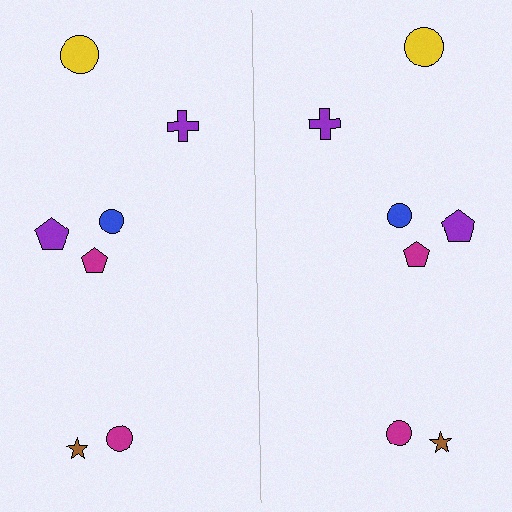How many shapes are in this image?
There are 14 shapes in this image.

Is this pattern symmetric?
Yes, this pattern has bilateral (reflection) symmetry.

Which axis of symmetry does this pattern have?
The pattern has a vertical axis of symmetry running through the center of the image.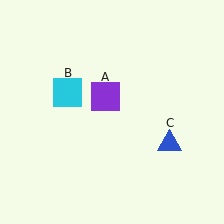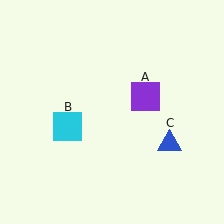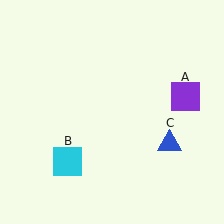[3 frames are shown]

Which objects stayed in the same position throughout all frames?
Blue triangle (object C) remained stationary.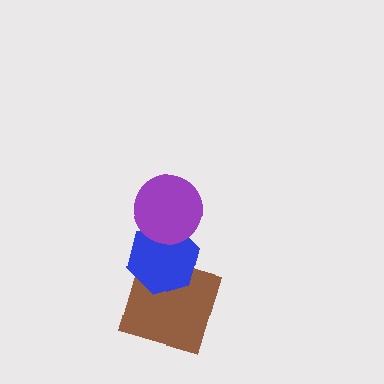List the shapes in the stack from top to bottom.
From top to bottom: the purple circle, the blue hexagon, the brown square.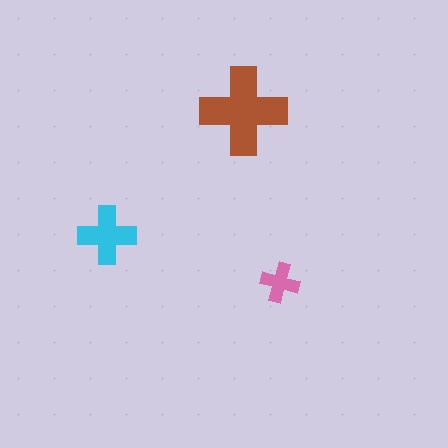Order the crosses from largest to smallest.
the brown one, the cyan one, the pink one.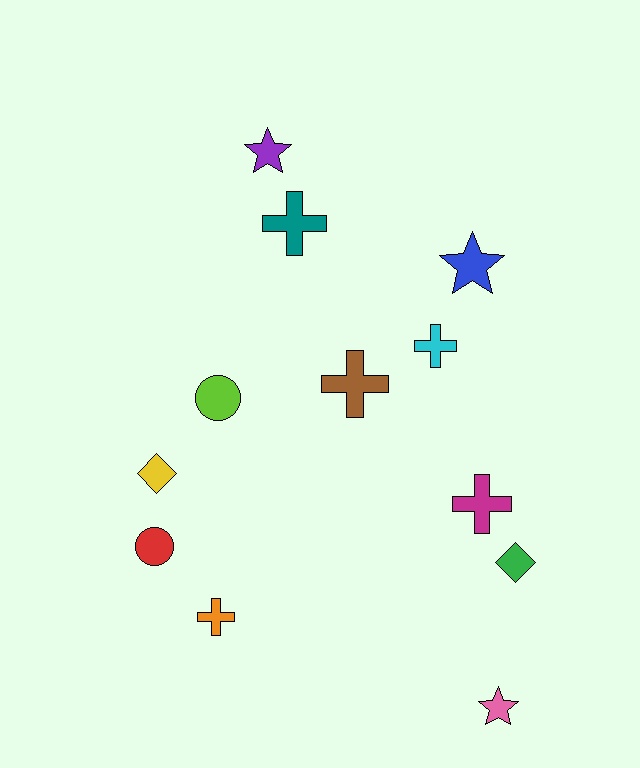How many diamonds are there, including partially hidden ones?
There are 2 diamonds.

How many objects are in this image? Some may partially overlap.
There are 12 objects.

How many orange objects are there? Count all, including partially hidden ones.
There is 1 orange object.